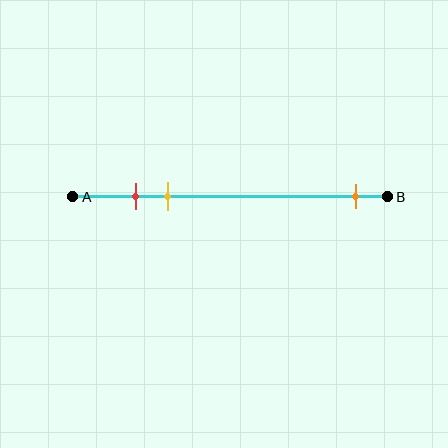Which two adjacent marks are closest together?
The red and yellow marks are the closest adjacent pair.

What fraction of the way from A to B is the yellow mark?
The yellow mark is approximately 30% (0.3) of the way from A to B.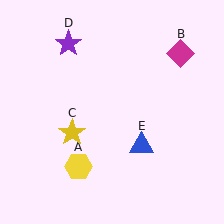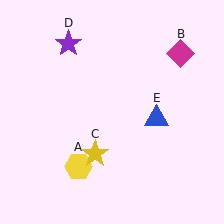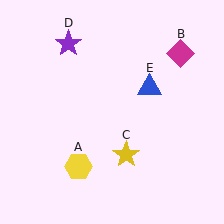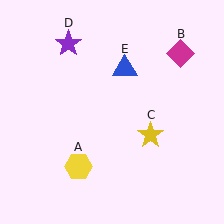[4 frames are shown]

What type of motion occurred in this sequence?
The yellow star (object C), blue triangle (object E) rotated counterclockwise around the center of the scene.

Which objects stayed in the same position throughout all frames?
Yellow hexagon (object A) and magenta diamond (object B) and purple star (object D) remained stationary.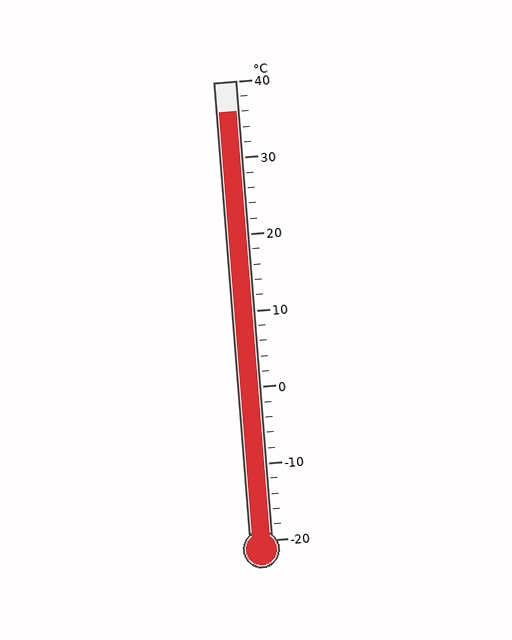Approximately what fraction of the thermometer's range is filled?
The thermometer is filled to approximately 95% of its range.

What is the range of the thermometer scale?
The thermometer scale ranges from -20°C to 40°C.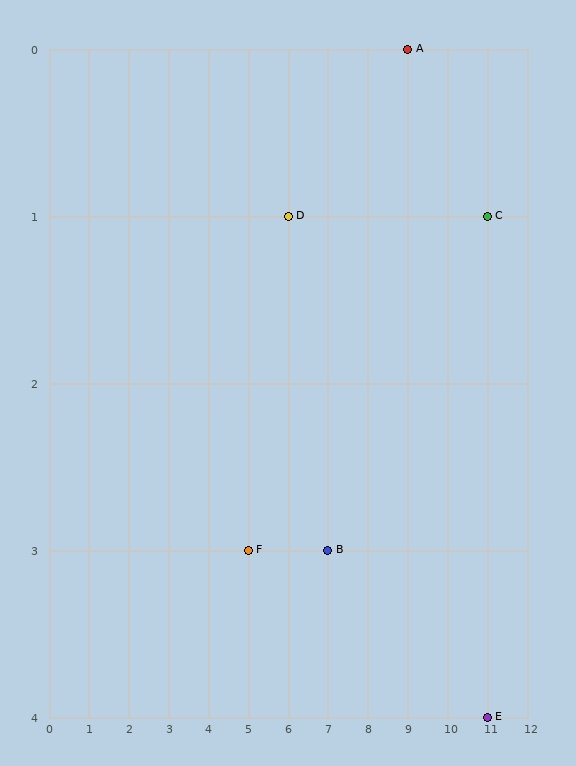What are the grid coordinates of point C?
Point C is at grid coordinates (11, 1).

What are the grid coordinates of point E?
Point E is at grid coordinates (11, 4).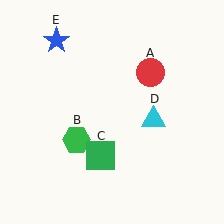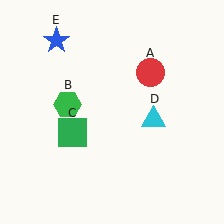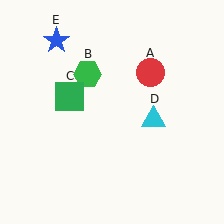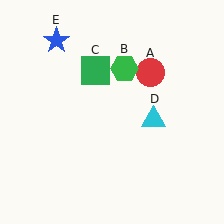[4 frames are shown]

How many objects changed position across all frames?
2 objects changed position: green hexagon (object B), green square (object C).